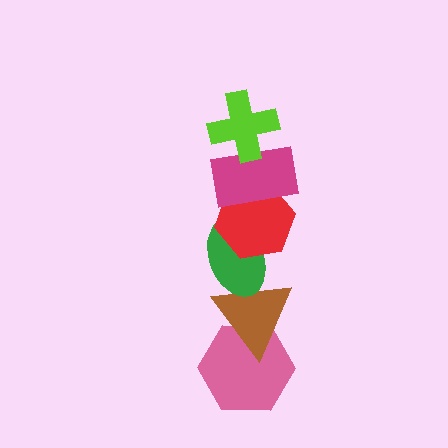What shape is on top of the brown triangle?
The green ellipse is on top of the brown triangle.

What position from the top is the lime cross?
The lime cross is 1st from the top.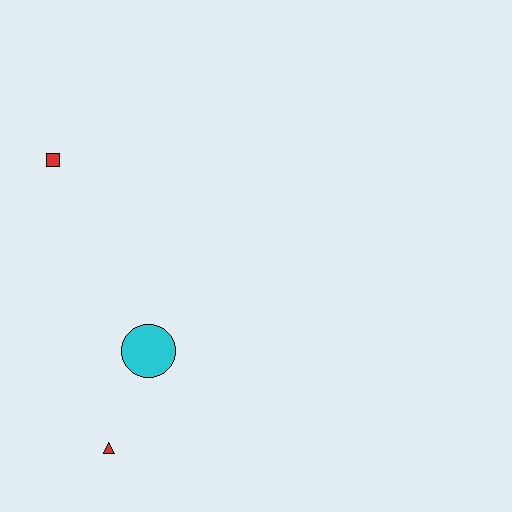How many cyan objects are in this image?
There is 1 cyan object.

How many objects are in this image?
There are 3 objects.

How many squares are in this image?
There is 1 square.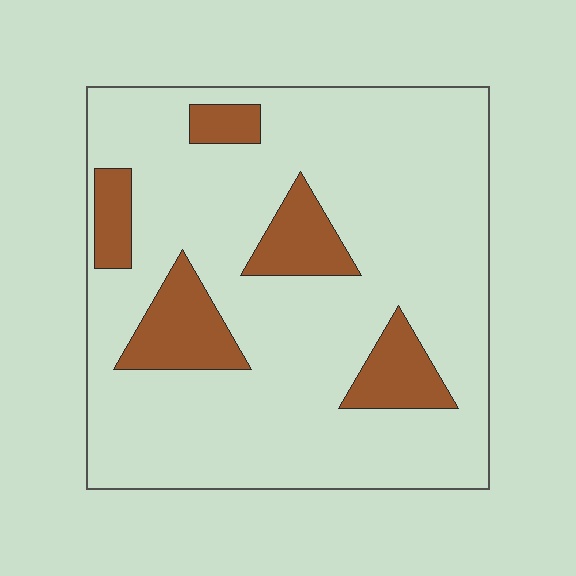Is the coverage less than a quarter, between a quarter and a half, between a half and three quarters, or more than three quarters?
Less than a quarter.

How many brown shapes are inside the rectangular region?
5.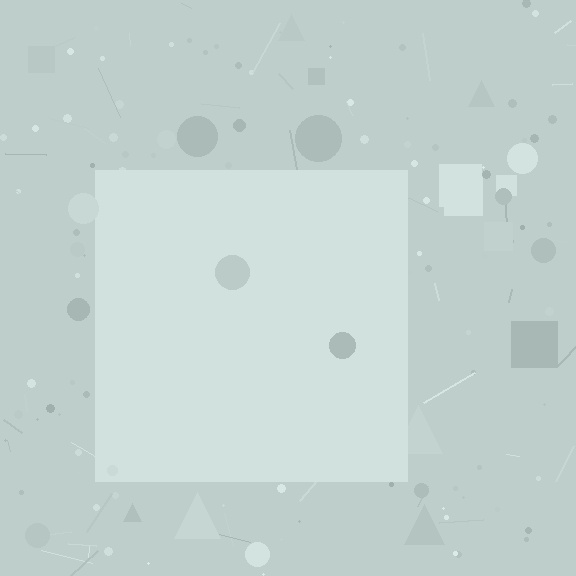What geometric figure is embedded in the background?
A square is embedded in the background.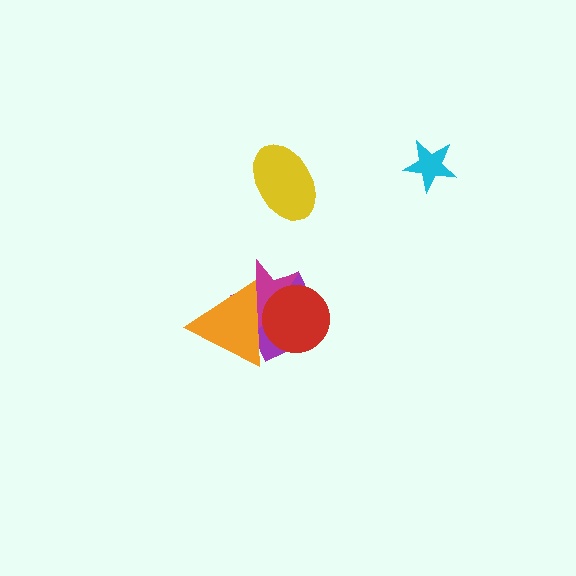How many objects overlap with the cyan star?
0 objects overlap with the cyan star.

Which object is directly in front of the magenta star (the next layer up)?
The orange triangle is directly in front of the magenta star.